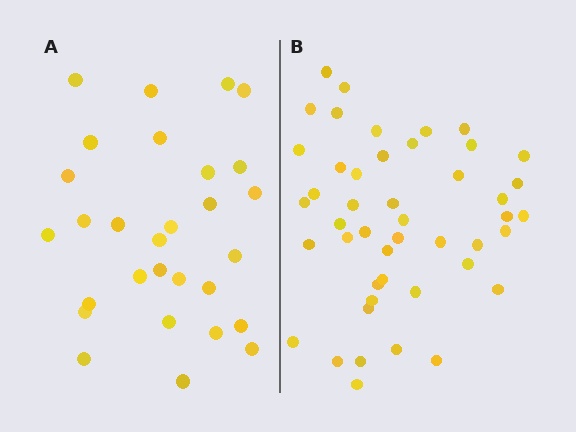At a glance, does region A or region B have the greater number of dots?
Region B (the right region) has more dots.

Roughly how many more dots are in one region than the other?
Region B has approximately 15 more dots than region A.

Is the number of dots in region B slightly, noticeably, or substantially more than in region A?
Region B has substantially more. The ratio is roughly 1.6 to 1.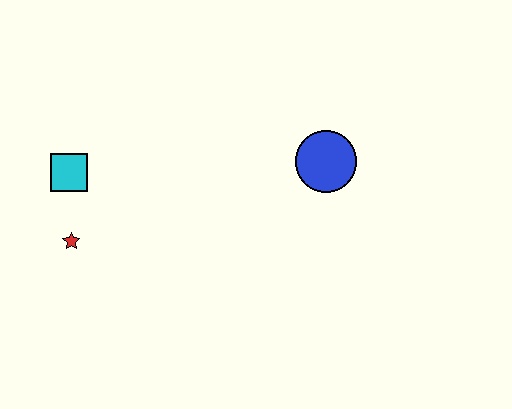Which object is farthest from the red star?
The blue circle is farthest from the red star.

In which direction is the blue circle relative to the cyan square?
The blue circle is to the right of the cyan square.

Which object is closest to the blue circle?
The cyan square is closest to the blue circle.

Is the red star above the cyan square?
No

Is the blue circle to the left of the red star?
No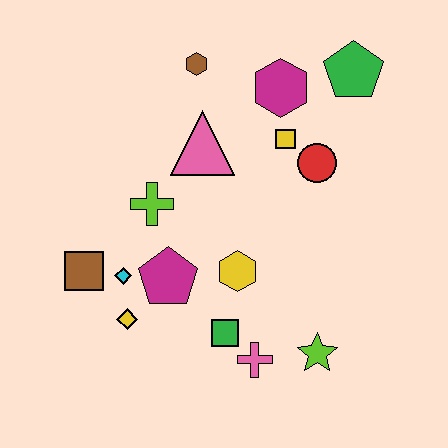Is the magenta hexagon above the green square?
Yes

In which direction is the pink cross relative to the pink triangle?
The pink cross is below the pink triangle.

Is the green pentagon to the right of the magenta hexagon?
Yes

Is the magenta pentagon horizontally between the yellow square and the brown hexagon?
No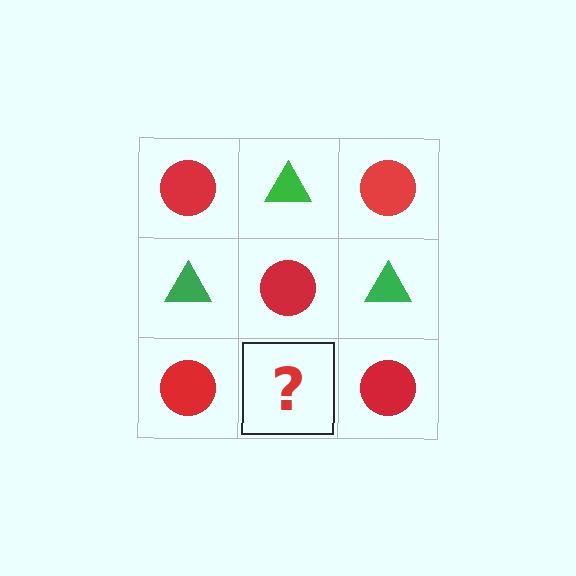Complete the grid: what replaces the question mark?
The question mark should be replaced with a green triangle.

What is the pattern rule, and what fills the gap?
The rule is that it alternates red circle and green triangle in a checkerboard pattern. The gap should be filled with a green triangle.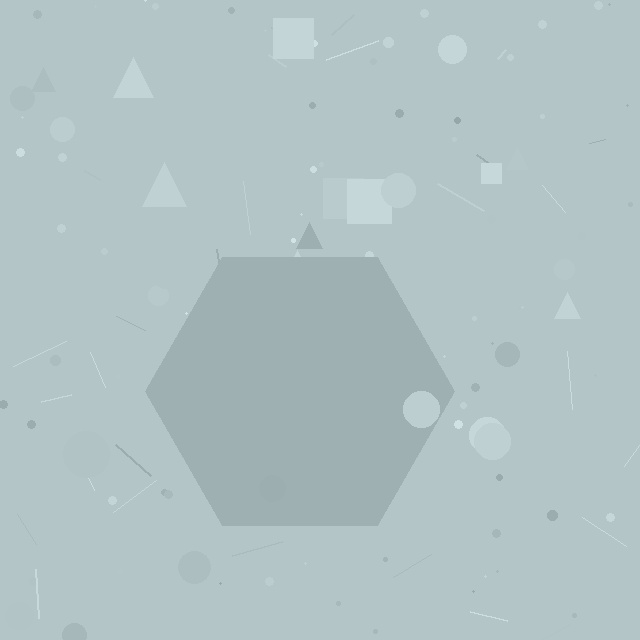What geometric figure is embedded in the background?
A hexagon is embedded in the background.